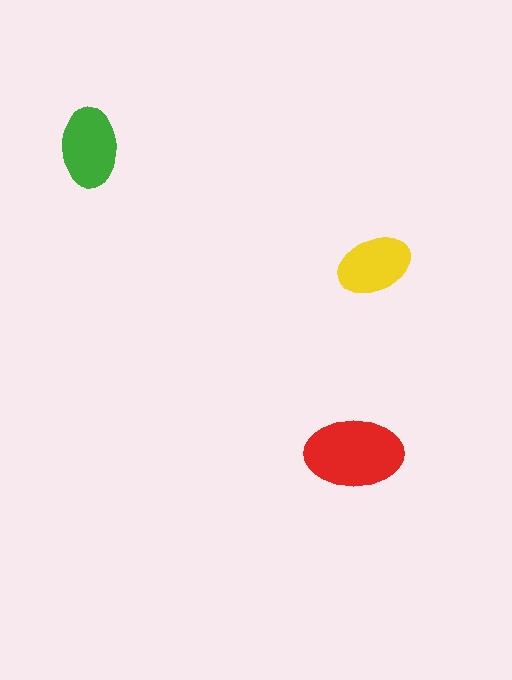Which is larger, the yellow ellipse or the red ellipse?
The red one.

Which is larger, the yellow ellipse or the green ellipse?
The green one.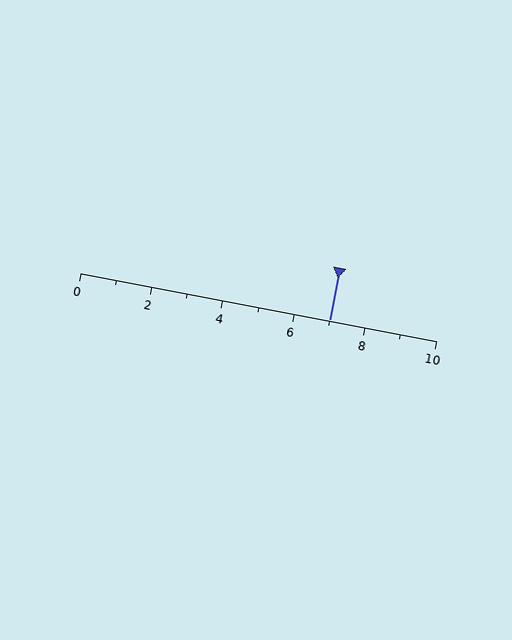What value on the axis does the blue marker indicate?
The marker indicates approximately 7.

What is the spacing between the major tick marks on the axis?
The major ticks are spaced 2 apart.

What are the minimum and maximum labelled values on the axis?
The axis runs from 0 to 10.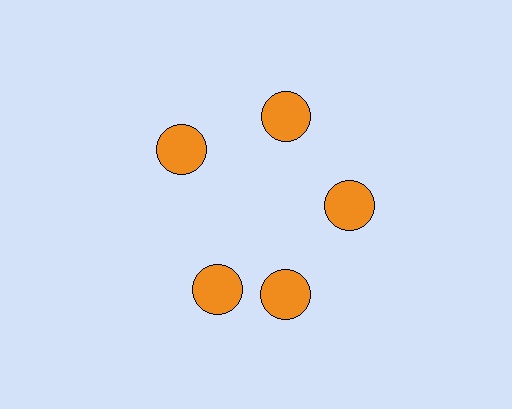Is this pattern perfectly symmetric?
No. The 5 orange circles are arranged in a ring, but one element near the 8 o'clock position is rotated out of alignment along the ring, breaking the 5-fold rotational symmetry.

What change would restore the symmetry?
The symmetry would be restored by rotating it back into even spacing with its neighbors so that all 5 circles sit at equal angles and equal distance from the center.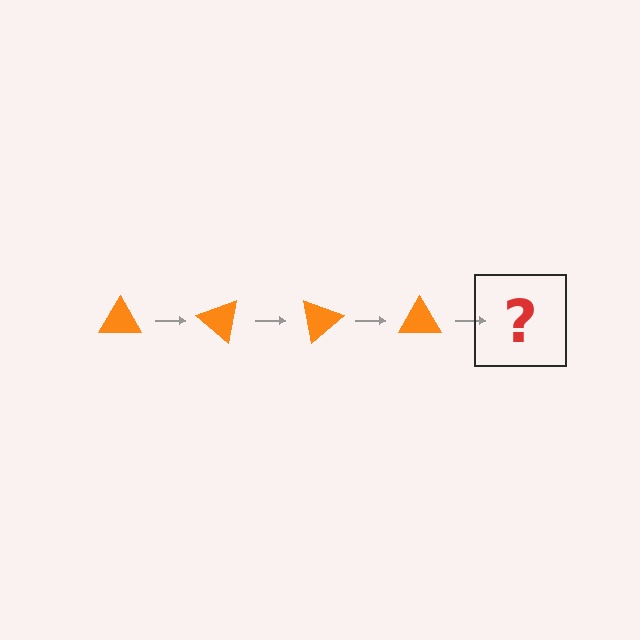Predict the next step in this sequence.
The next step is an orange triangle rotated 160 degrees.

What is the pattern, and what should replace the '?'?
The pattern is that the triangle rotates 40 degrees each step. The '?' should be an orange triangle rotated 160 degrees.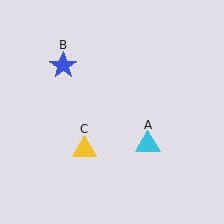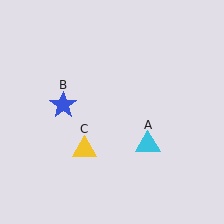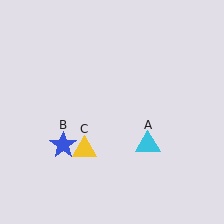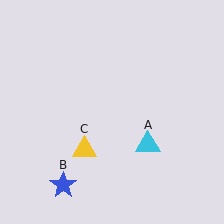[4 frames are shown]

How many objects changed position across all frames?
1 object changed position: blue star (object B).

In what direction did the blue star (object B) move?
The blue star (object B) moved down.